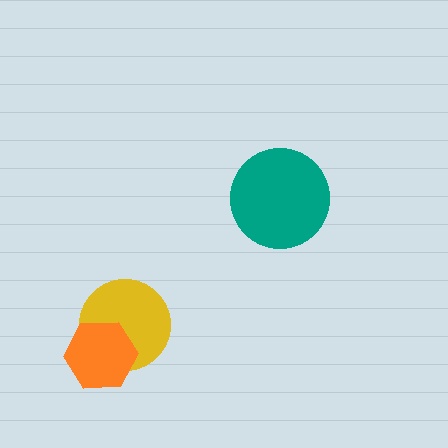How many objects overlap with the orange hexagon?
1 object overlaps with the orange hexagon.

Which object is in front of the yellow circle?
The orange hexagon is in front of the yellow circle.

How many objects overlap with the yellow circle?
1 object overlaps with the yellow circle.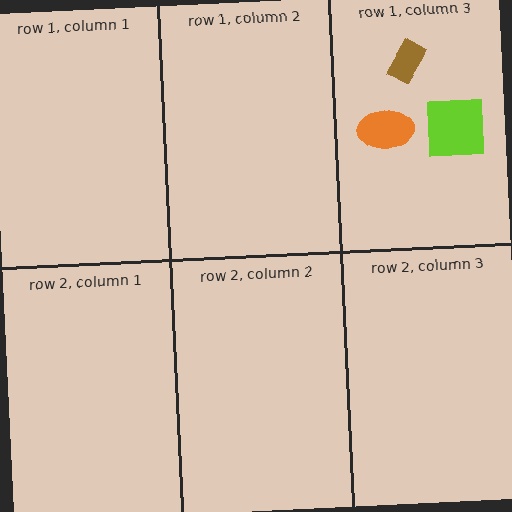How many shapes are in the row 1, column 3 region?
3.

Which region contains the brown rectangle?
The row 1, column 3 region.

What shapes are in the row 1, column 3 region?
The lime square, the orange ellipse, the brown rectangle.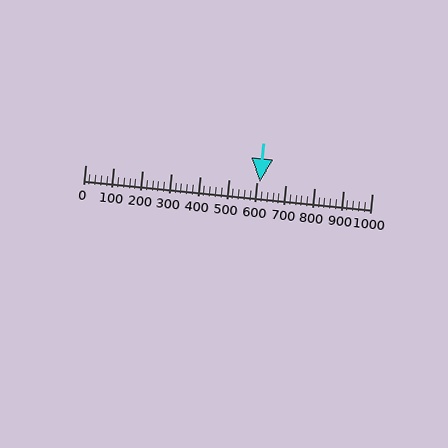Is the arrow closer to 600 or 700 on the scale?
The arrow is closer to 600.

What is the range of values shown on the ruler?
The ruler shows values from 0 to 1000.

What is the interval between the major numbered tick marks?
The major tick marks are spaced 100 units apart.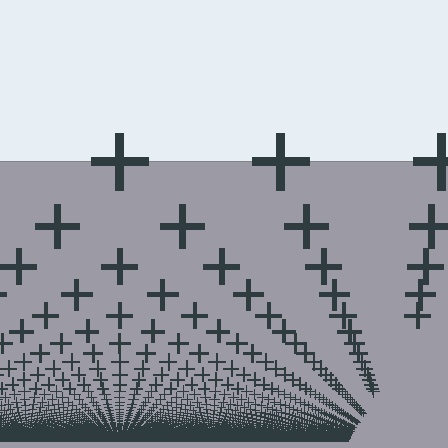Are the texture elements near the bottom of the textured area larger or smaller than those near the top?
Smaller. The gradient is inverted — elements near the bottom are smaller and denser.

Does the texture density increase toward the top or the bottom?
Density increases toward the bottom.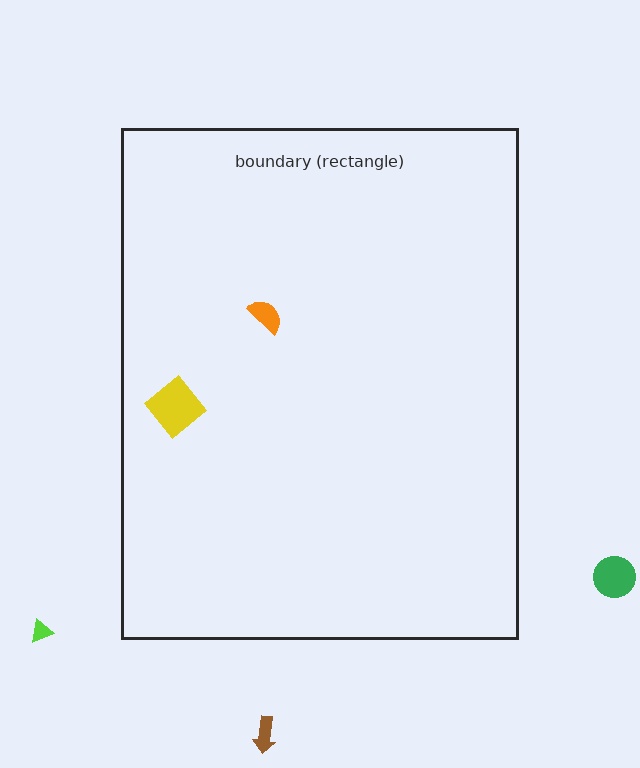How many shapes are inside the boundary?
2 inside, 3 outside.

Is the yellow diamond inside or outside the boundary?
Inside.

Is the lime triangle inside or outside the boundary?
Outside.